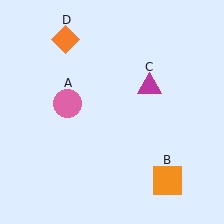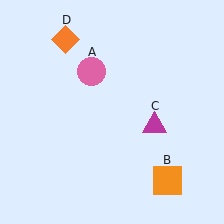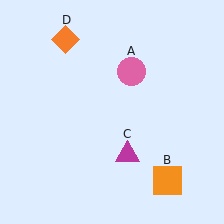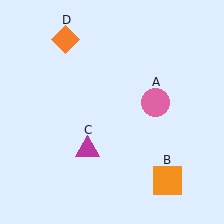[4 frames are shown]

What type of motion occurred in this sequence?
The pink circle (object A), magenta triangle (object C) rotated clockwise around the center of the scene.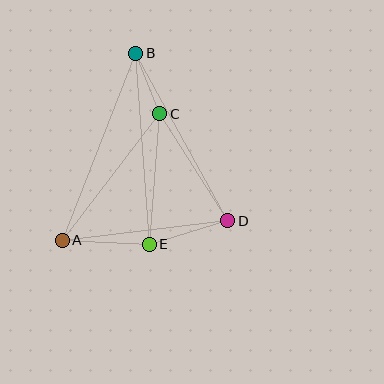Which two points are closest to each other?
Points B and C are closest to each other.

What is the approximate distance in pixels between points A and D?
The distance between A and D is approximately 167 pixels.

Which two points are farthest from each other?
Points A and B are farthest from each other.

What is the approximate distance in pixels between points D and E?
The distance between D and E is approximately 82 pixels.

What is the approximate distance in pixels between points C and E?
The distance between C and E is approximately 131 pixels.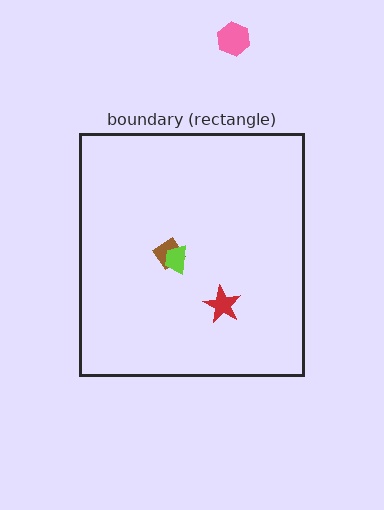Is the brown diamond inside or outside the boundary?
Inside.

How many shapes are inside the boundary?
3 inside, 1 outside.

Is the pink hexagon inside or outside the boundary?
Outside.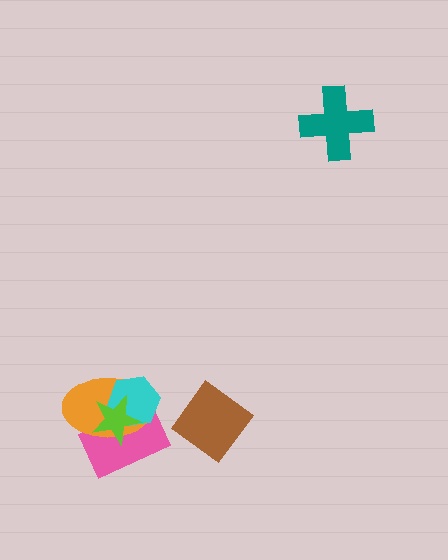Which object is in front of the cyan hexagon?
The lime star is in front of the cyan hexagon.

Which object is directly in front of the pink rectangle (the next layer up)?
The orange ellipse is directly in front of the pink rectangle.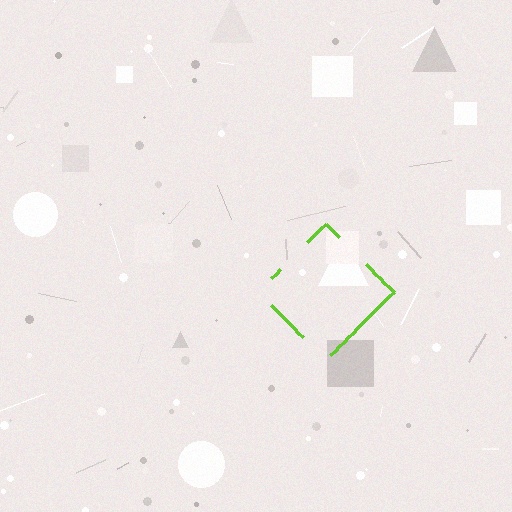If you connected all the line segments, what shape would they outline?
They would outline a diamond.